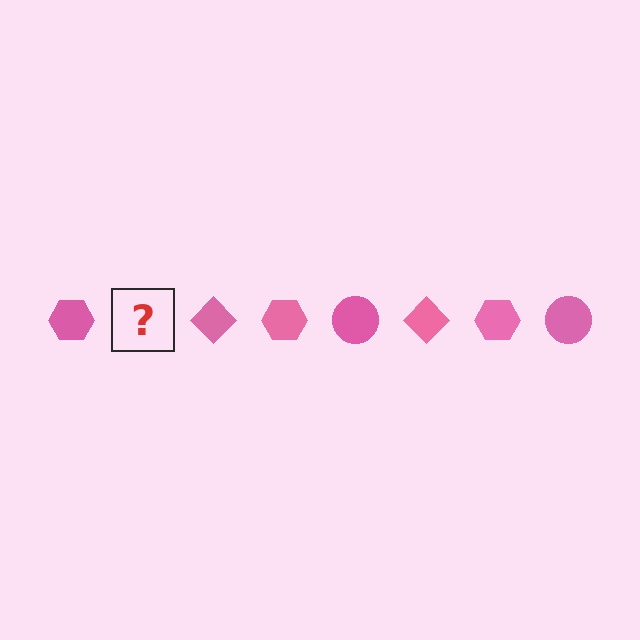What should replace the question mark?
The question mark should be replaced with a pink circle.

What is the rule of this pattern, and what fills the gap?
The rule is that the pattern cycles through hexagon, circle, diamond shapes in pink. The gap should be filled with a pink circle.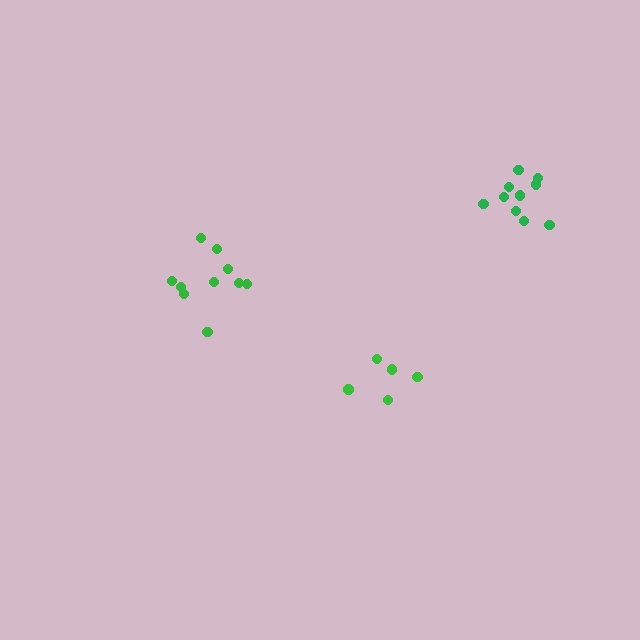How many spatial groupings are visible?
There are 3 spatial groupings.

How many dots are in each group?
Group 1: 5 dots, Group 2: 10 dots, Group 3: 10 dots (25 total).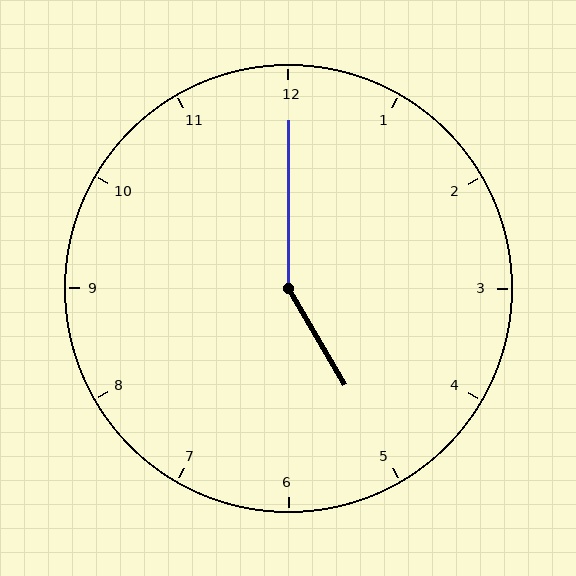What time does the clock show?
5:00.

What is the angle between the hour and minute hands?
Approximately 150 degrees.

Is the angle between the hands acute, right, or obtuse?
It is obtuse.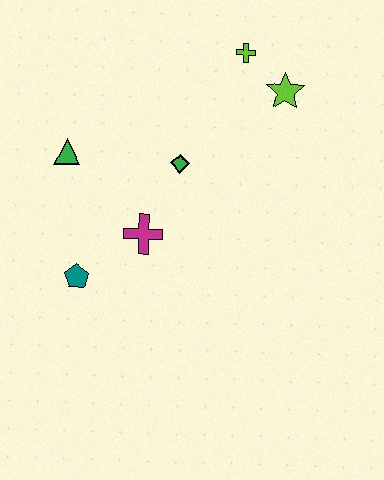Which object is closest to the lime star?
The lime cross is closest to the lime star.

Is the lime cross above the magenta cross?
Yes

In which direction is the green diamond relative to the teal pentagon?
The green diamond is above the teal pentagon.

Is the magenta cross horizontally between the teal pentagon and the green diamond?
Yes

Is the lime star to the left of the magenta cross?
No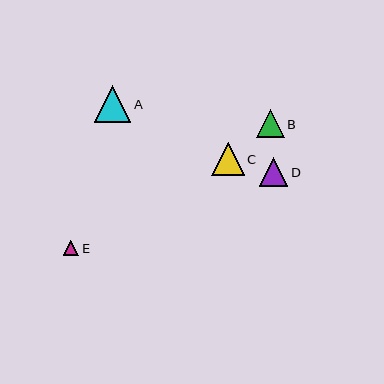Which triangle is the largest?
Triangle A is the largest with a size of approximately 37 pixels.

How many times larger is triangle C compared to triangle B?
Triangle C is approximately 1.2 times the size of triangle B.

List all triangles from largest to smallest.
From largest to smallest: A, C, D, B, E.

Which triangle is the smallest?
Triangle E is the smallest with a size of approximately 15 pixels.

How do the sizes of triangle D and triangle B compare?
Triangle D and triangle B are approximately the same size.